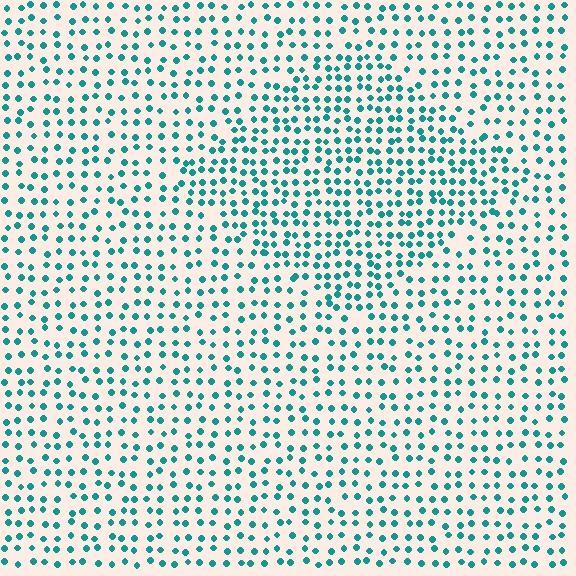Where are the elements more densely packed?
The elements are more densely packed inside the diamond boundary.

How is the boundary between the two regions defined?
The boundary is defined by a change in element density (approximately 1.6x ratio). All elements are the same color, size, and shape.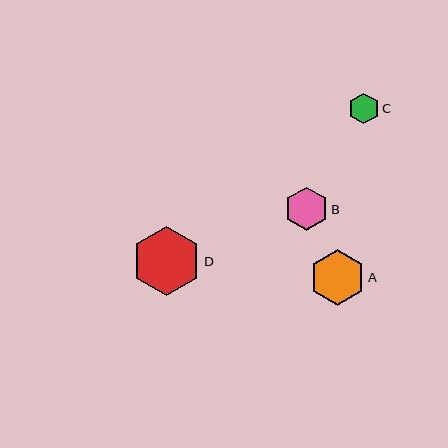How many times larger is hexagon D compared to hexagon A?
Hexagon D is approximately 1.2 times the size of hexagon A.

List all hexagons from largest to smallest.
From largest to smallest: D, A, B, C.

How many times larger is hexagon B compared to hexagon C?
Hexagon B is approximately 1.4 times the size of hexagon C.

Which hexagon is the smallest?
Hexagon C is the smallest with a size of approximately 31 pixels.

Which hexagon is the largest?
Hexagon D is the largest with a size of approximately 69 pixels.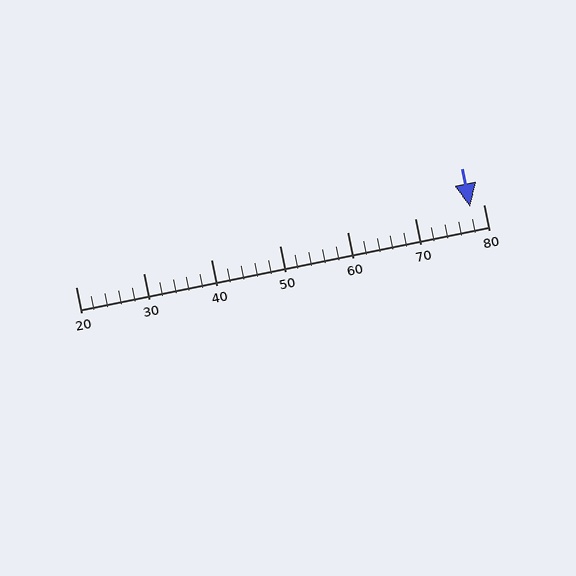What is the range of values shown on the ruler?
The ruler shows values from 20 to 80.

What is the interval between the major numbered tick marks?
The major tick marks are spaced 10 units apart.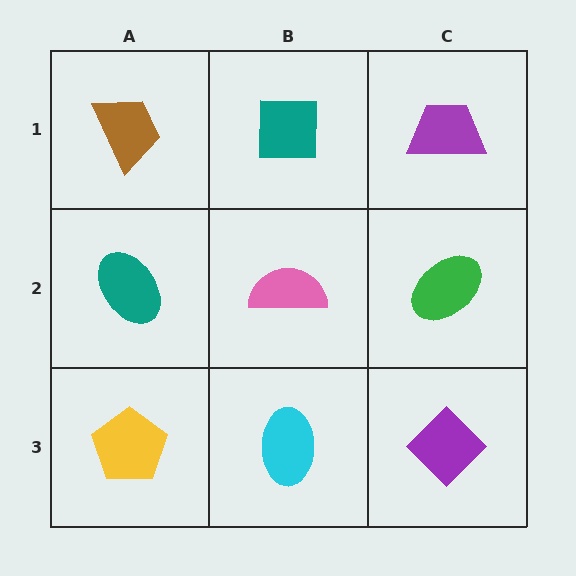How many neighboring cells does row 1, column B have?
3.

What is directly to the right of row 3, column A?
A cyan ellipse.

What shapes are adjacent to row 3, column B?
A pink semicircle (row 2, column B), a yellow pentagon (row 3, column A), a purple diamond (row 3, column C).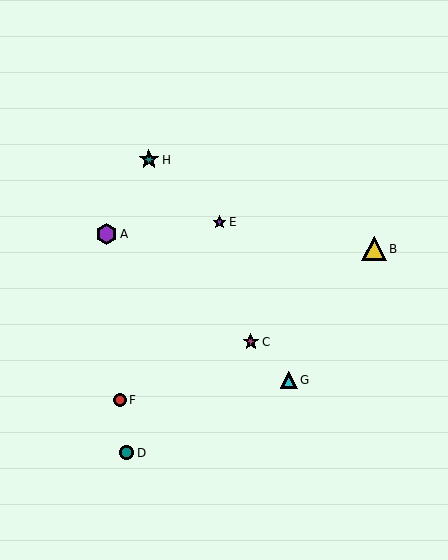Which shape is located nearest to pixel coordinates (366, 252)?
The yellow triangle (labeled B) at (374, 249) is nearest to that location.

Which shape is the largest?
The yellow triangle (labeled B) is the largest.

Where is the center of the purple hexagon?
The center of the purple hexagon is at (106, 234).